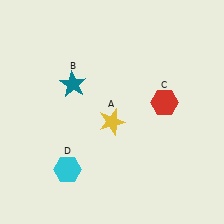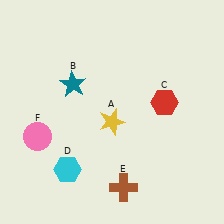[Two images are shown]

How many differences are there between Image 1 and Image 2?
There are 2 differences between the two images.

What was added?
A brown cross (E), a pink circle (F) were added in Image 2.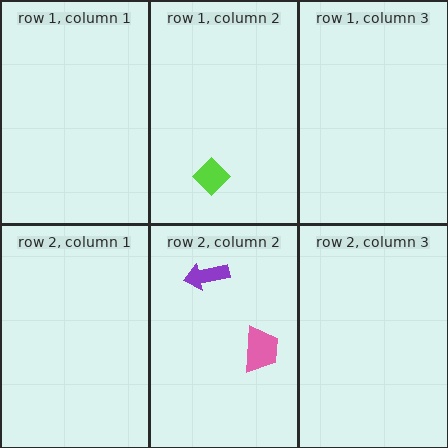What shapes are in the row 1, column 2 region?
The lime diamond.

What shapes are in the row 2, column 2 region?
The pink trapezoid, the purple arrow.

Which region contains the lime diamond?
The row 1, column 2 region.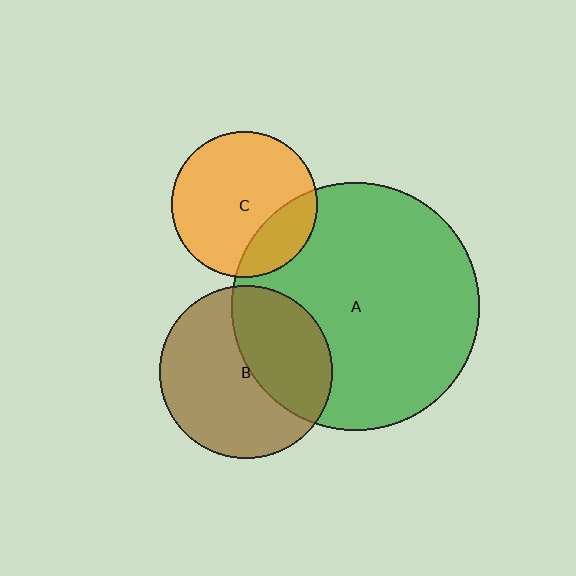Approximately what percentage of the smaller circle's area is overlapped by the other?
Approximately 40%.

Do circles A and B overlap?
Yes.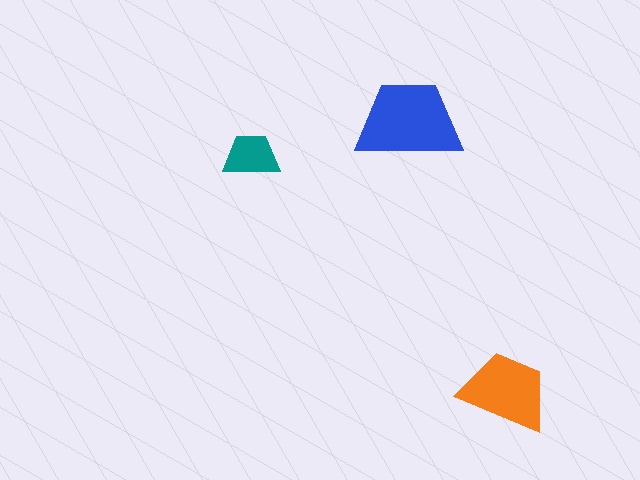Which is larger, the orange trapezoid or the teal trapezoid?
The orange one.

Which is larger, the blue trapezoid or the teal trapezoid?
The blue one.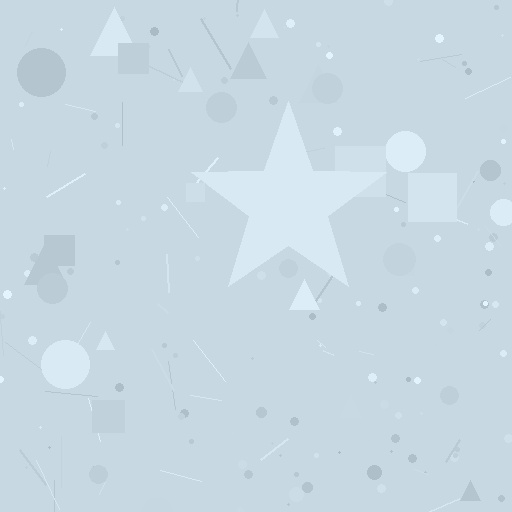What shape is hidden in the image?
A star is hidden in the image.